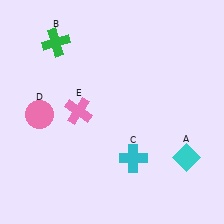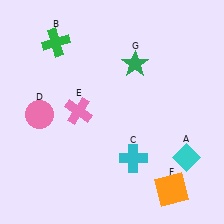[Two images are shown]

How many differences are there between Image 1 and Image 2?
There are 2 differences between the two images.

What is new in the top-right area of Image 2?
A green star (G) was added in the top-right area of Image 2.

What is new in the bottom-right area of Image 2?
An orange square (F) was added in the bottom-right area of Image 2.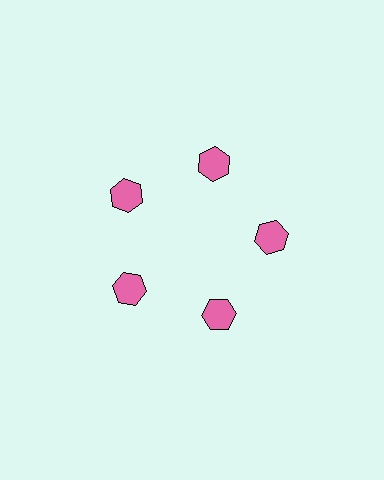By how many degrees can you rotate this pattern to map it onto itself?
The pattern maps onto itself every 72 degrees of rotation.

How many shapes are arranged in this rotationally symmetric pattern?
There are 5 shapes, arranged in 5 groups of 1.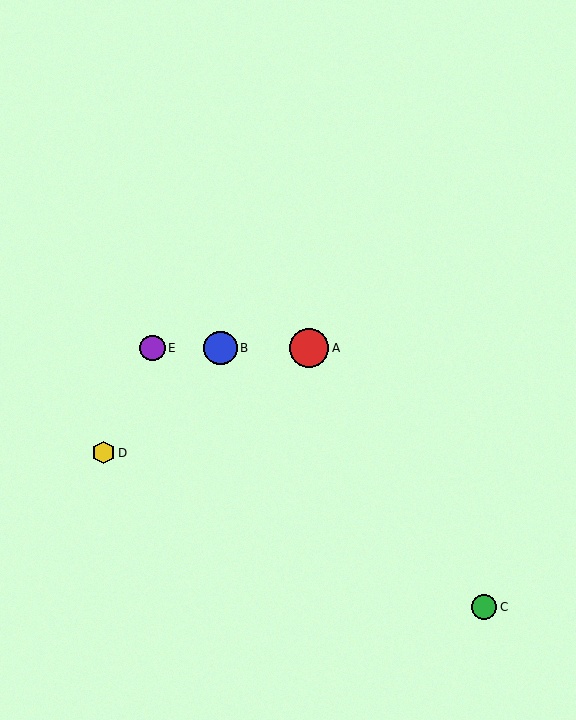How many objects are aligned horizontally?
3 objects (A, B, E) are aligned horizontally.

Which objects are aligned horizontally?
Objects A, B, E are aligned horizontally.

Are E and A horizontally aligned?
Yes, both are at y≈348.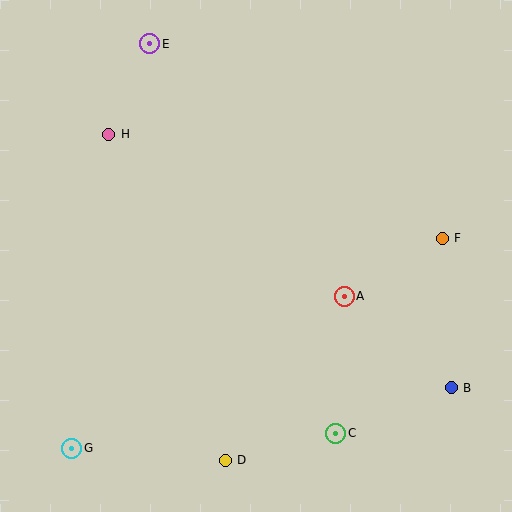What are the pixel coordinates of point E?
Point E is at (150, 44).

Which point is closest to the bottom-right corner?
Point B is closest to the bottom-right corner.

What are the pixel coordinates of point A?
Point A is at (344, 296).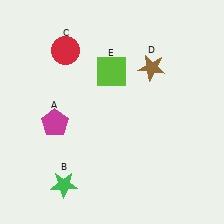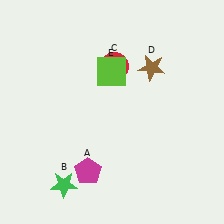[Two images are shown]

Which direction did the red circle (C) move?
The red circle (C) moved right.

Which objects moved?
The objects that moved are: the magenta pentagon (A), the red circle (C).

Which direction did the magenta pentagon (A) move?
The magenta pentagon (A) moved down.